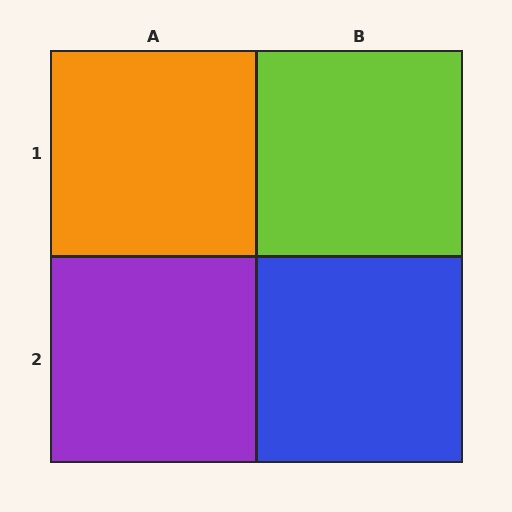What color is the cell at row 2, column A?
Purple.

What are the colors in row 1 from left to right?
Orange, lime.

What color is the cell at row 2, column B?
Blue.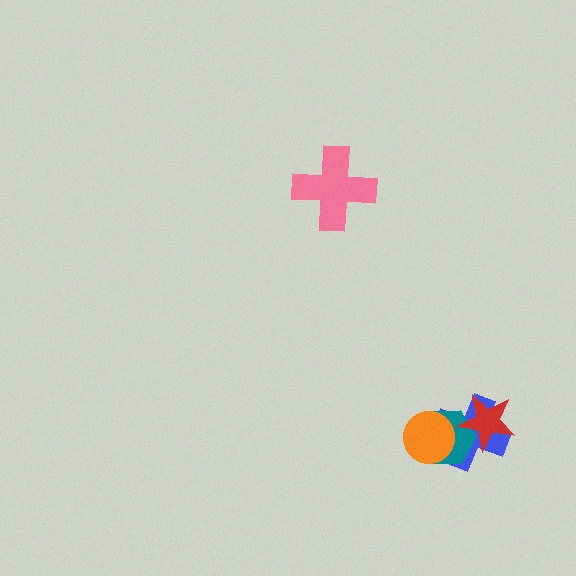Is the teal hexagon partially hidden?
Yes, it is partially covered by another shape.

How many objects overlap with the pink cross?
0 objects overlap with the pink cross.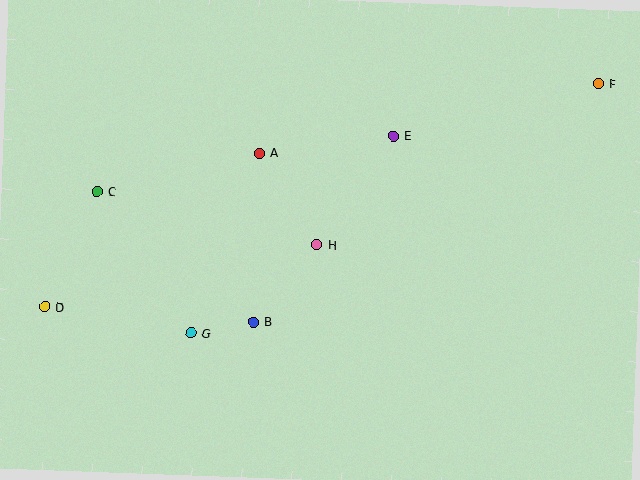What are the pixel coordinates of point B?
Point B is at (253, 322).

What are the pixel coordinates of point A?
Point A is at (260, 153).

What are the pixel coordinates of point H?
Point H is at (317, 245).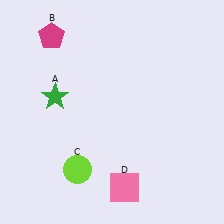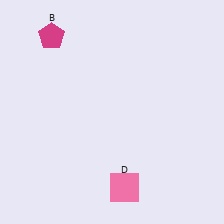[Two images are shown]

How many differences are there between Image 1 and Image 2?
There are 2 differences between the two images.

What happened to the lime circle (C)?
The lime circle (C) was removed in Image 2. It was in the bottom-left area of Image 1.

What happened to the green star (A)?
The green star (A) was removed in Image 2. It was in the top-left area of Image 1.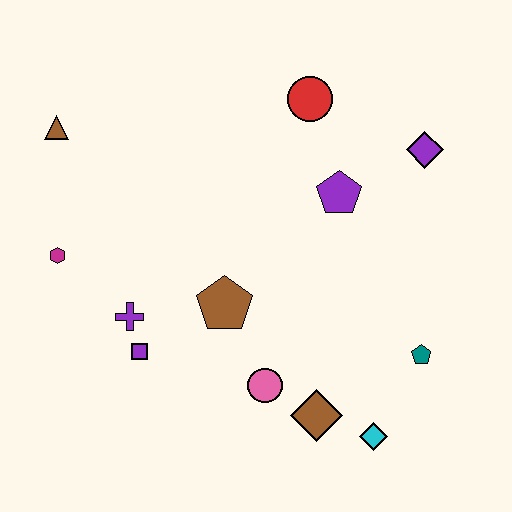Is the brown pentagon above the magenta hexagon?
No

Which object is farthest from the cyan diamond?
The brown triangle is farthest from the cyan diamond.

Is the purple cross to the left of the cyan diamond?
Yes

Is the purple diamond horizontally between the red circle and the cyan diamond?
No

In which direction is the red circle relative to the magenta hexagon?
The red circle is to the right of the magenta hexagon.